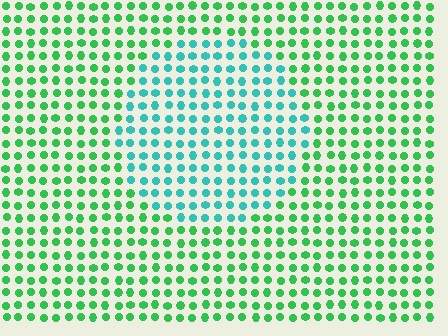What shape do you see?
I see a circle.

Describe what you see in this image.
The image is filled with small green elements in a uniform arrangement. A circle-shaped region is visible where the elements are tinted to a slightly different hue, forming a subtle color boundary.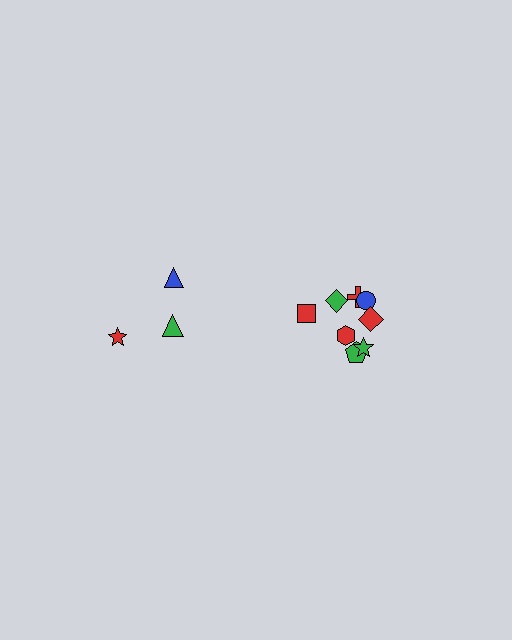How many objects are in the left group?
There are 3 objects.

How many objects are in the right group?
There are 8 objects.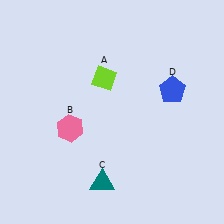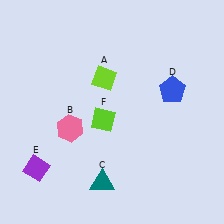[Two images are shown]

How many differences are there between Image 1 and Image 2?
There are 2 differences between the two images.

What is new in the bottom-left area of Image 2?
A purple diamond (E) was added in the bottom-left area of Image 2.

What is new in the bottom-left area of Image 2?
A lime diamond (F) was added in the bottom-left area of Image 2.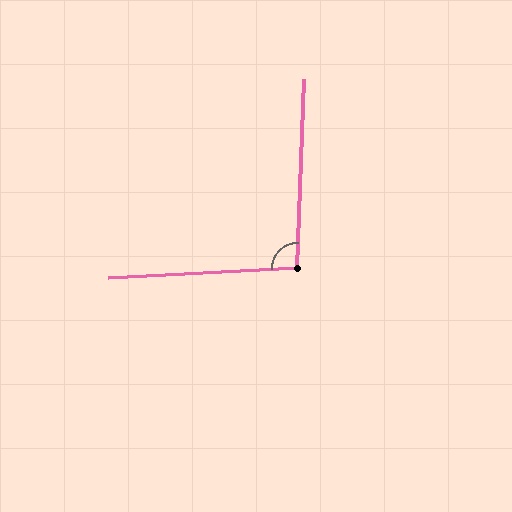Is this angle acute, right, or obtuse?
It is approximately a right angle.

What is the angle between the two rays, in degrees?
Approximately 95 degrees.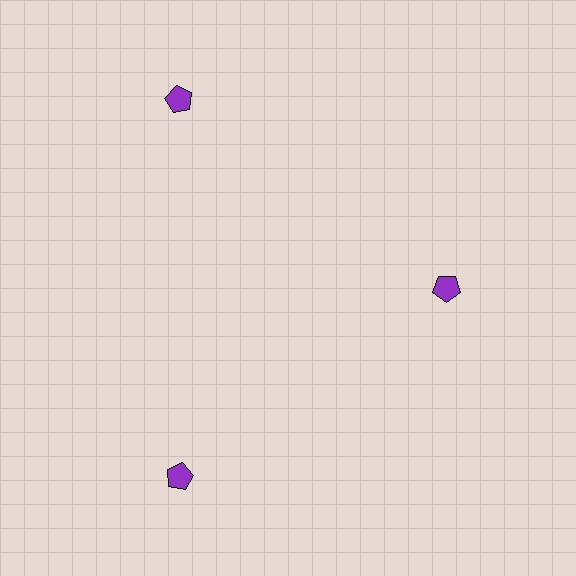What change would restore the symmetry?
The symmetry would be restored by moving it outward, back onto the ring so that all 3 pentagons sit at equal angles and equal distance from the center.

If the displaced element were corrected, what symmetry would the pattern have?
It would have 3-fold rotational symmetry — the pattern would map onto itself every 120 degrees.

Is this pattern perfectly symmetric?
No. The 3 purple pentagons are arranged in a ring, but one element near the 3 o'clock position is pulled inward toward the center, breaking the 3-fold rotational symmetry.